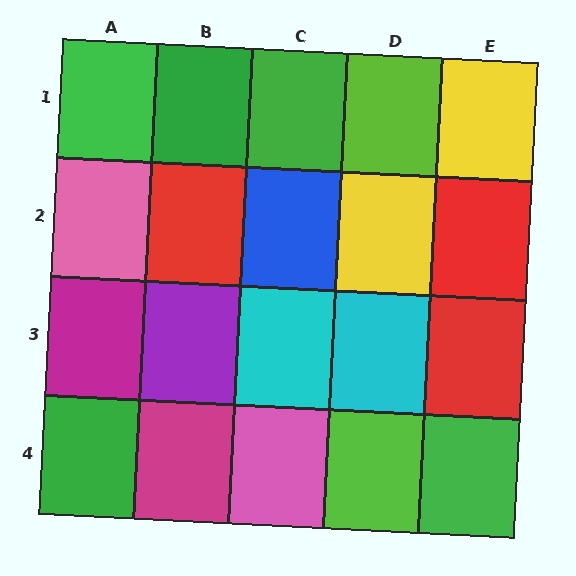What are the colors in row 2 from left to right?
Pink, red, blue, yellow, red.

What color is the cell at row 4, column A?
Green.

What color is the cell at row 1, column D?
Lime.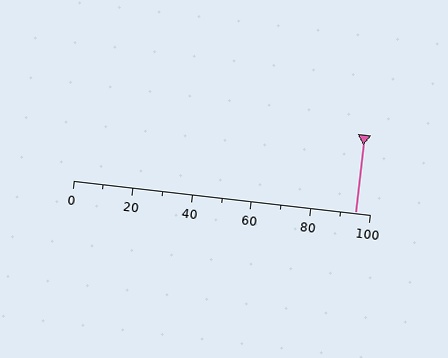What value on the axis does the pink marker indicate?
The marker indicates approximately 95.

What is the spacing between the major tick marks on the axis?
The major ticks are spaced 20 apart.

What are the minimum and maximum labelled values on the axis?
The axis runs from 0 to 100.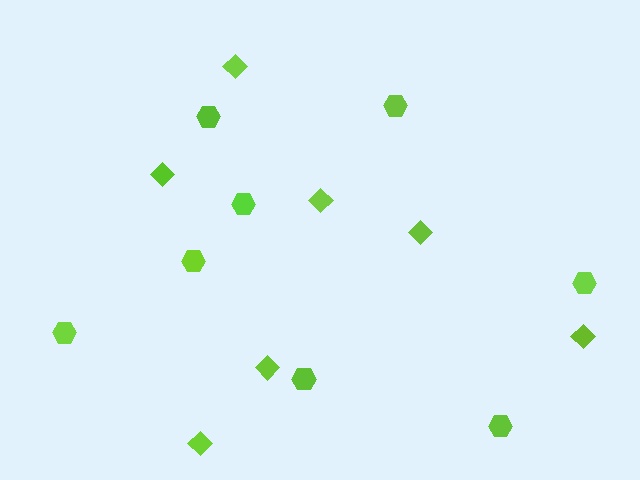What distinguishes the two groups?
There are 2 groups: one group of hexagons (8) and one group of diamonds (7).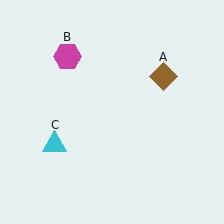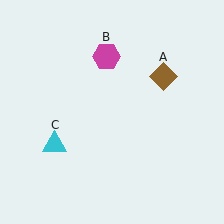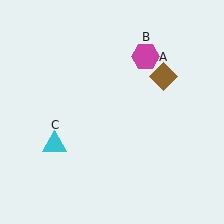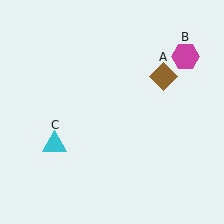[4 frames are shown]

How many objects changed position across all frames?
1 object changed position: magenta hexagon (object B).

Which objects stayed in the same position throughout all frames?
Brown diamond (object A) and cyan triangle (object C) remained stationary.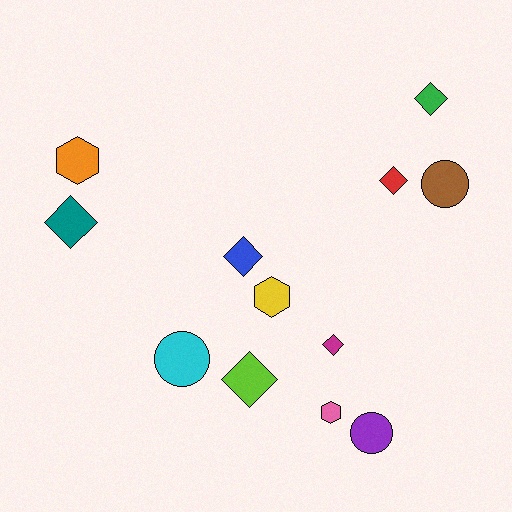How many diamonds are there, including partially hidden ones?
There are 6 diamonds.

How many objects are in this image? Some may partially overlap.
There are 12 objects.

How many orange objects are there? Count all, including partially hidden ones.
There is 1 orange object.